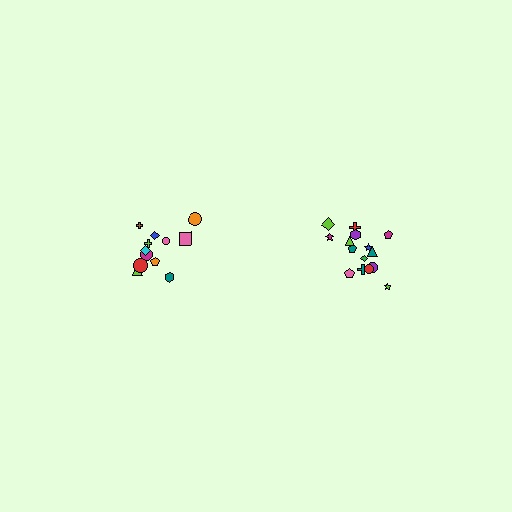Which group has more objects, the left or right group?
The right group.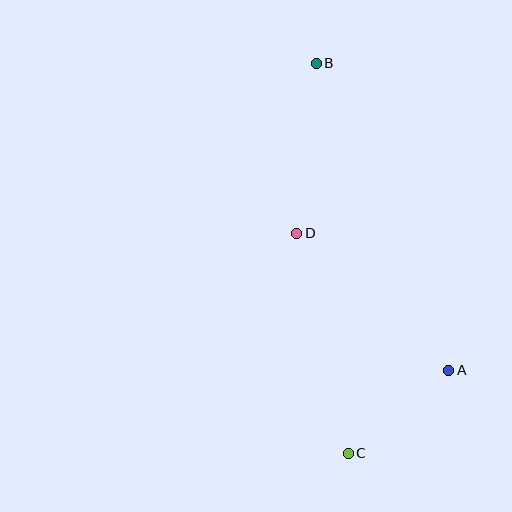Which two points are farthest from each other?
Points B and C are farthest from each other.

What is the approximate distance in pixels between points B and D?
The distance between B and D is approximately 171 pixels.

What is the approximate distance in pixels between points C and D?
The distance between C and D is approximately 226 pixels.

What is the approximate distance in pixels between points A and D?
The distance between A and D is approximately 205 pixels.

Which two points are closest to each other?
Points A and C are closest to each other.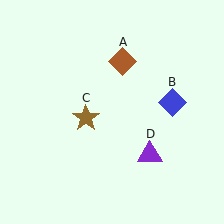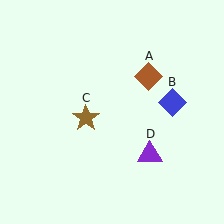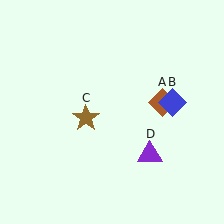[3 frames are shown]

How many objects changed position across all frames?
1 object changed position: brown diamond (object A).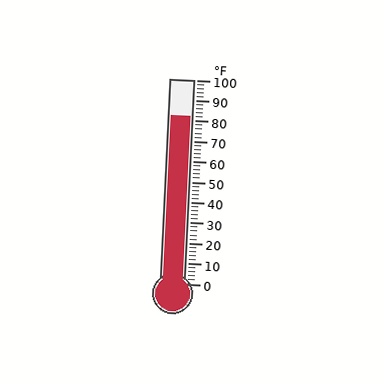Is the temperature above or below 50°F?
The temperature is above 50°F.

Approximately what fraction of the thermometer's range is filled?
The thermometer is filled to approximately 80% of its range.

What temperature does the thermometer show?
The thermometer shows approximately 82°F.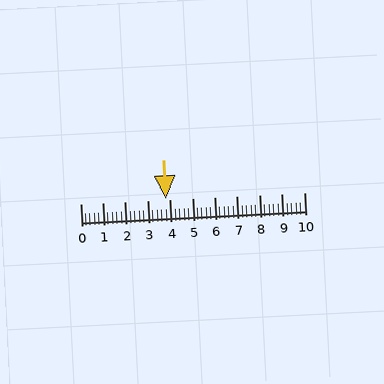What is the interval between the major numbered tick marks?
The major tick marks are spaced 1 units apart.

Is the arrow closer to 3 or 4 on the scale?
The arrow is closer to 4.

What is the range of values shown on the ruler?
The ruler shows values from 0 to 10.